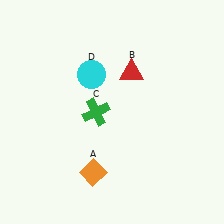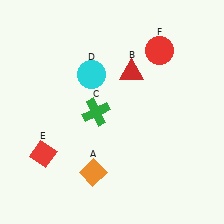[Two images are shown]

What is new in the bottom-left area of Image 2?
A red diamond (E) was added in the bottom-left area of Image 2.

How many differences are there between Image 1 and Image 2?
There are 2 differences between the two images.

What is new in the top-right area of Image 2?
A red circle (F) was added in the top-right area of Image 2.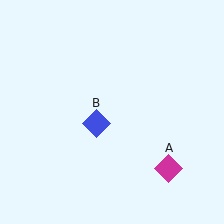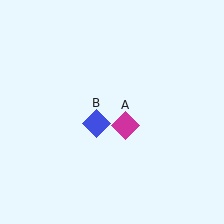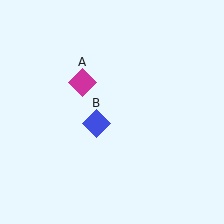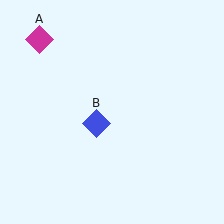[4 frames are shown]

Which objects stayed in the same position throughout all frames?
Blue diamond (object B) remained stationary.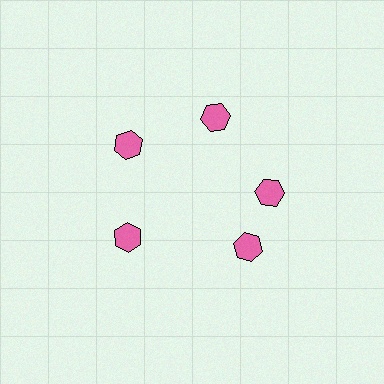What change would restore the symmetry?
The symmetry would be restored by rotating it back into even spacing with its neighbors so that all 5 hexagons sit at equal angles and equal distance from the center.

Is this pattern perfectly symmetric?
No. The 5 pink hexagons are arranged in a ring, but one element near the 5 o'clock position is rotated out of alignment along the ring, breaking the 5-fold rotational symmetry.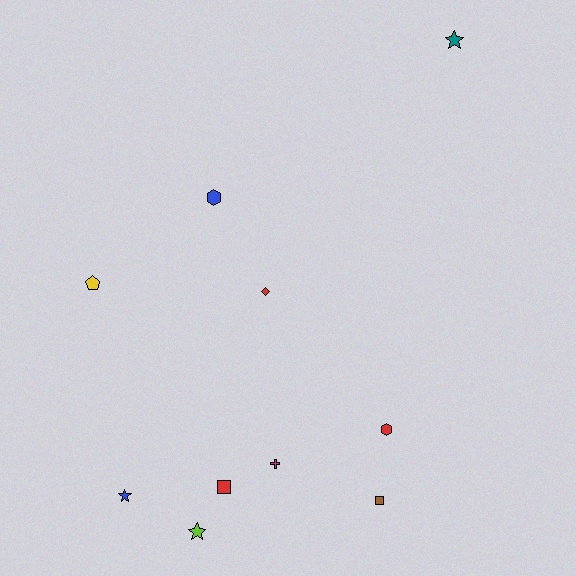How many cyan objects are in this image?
There are no cyan objects.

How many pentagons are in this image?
There is 1 pentagon.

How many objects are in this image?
There are 10 objects.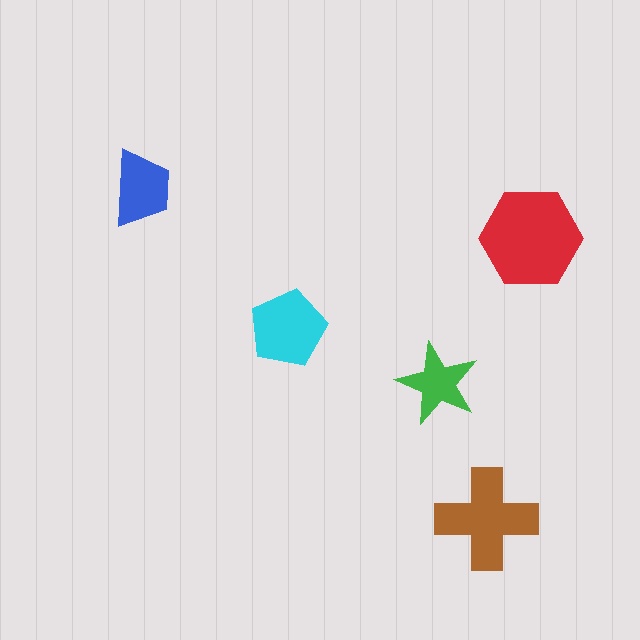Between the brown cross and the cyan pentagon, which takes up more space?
The brown cross.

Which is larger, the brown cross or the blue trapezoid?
The brown cross.